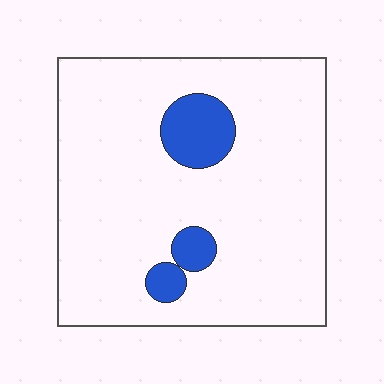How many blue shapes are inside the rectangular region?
3.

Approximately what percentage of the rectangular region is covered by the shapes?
Approximately 10%.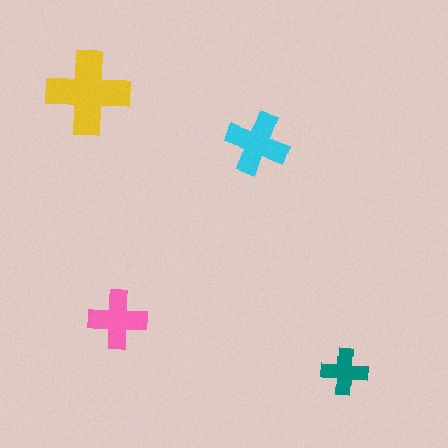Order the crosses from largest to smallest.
the yellow one, the cyan one, the pink one, the teal one.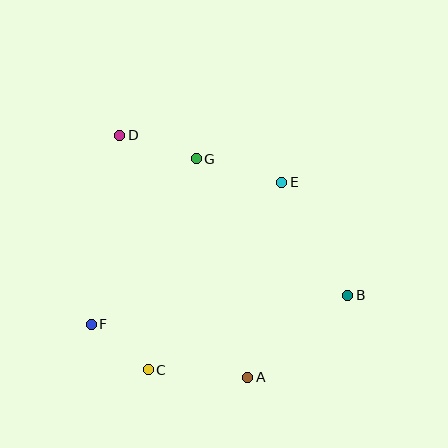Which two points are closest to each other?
Points C and F are closest to each other.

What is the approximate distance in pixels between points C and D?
The distance between C and D is approximately 236 pixels.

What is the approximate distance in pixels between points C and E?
The distance between C and E is approximately 230 pixels.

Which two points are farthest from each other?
Points B and D are farthest from each other.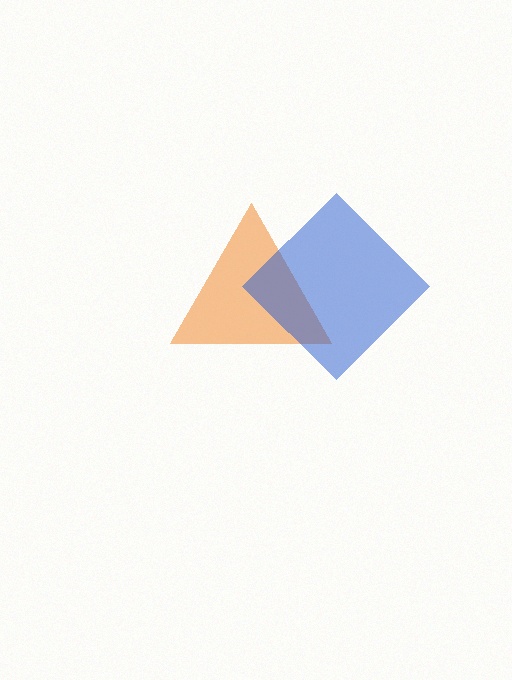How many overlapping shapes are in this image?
There are 2 overlapping shapes in the image.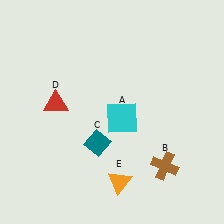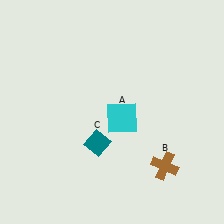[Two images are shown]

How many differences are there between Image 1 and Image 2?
There are 2 differences between the two images.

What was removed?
The red triangle (D), the orange triangle (E) were removed in Image 2.